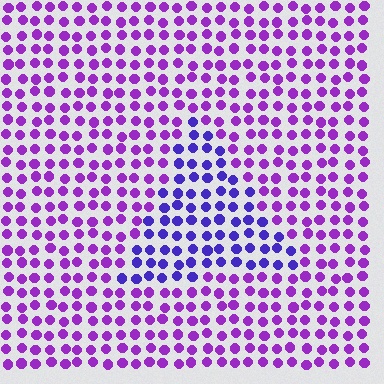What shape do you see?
I see a triangle.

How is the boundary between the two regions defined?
The boundary is defined purely by a slight shift in hue (about 34 degrees). Spacing, size, and orientation are identical on both sides.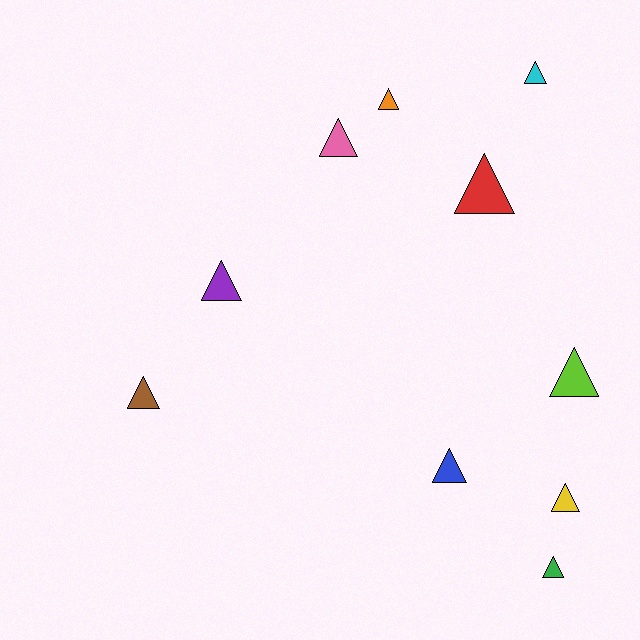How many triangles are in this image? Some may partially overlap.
There are 10 triangles.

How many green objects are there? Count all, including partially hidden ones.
There is 1 green object.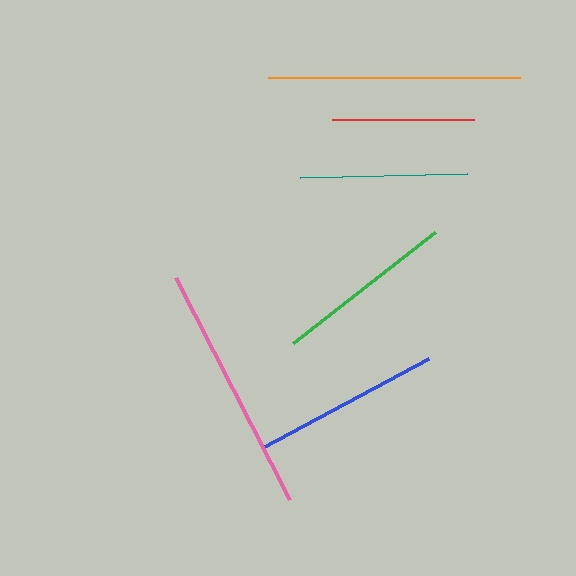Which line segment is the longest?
The orange line is the longest at approximately 251 pixels.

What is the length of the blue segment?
The blue segment is approximately 188 pixels long.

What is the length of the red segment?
The red segment is approximately 142 pixels long.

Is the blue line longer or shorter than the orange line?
The orange line is longer than the blue line.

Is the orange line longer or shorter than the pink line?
The orange line is longer than the pink line.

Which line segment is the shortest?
The red line is the shortest at approximately 142 pixels.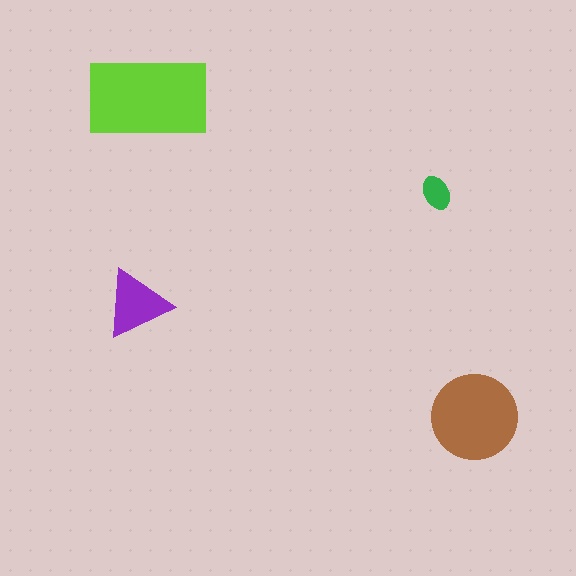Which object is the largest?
The lime rectangle.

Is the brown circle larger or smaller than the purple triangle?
Larger.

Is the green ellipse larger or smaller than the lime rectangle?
Smaller.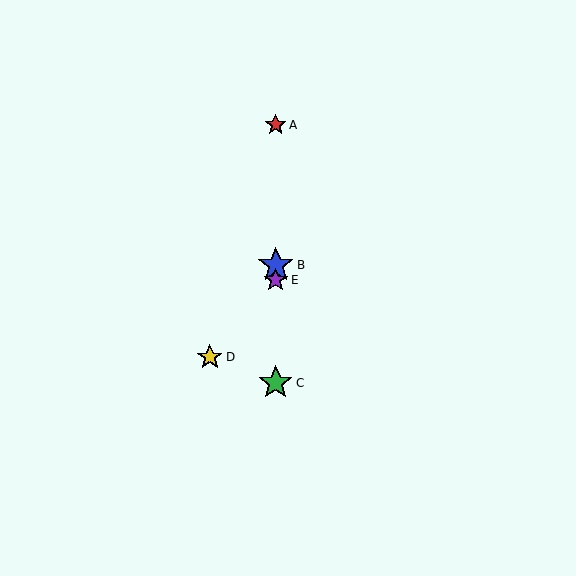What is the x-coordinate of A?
Object A is at x≈276.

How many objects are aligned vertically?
4 objects (A, B, C, E) are aligned vertically.